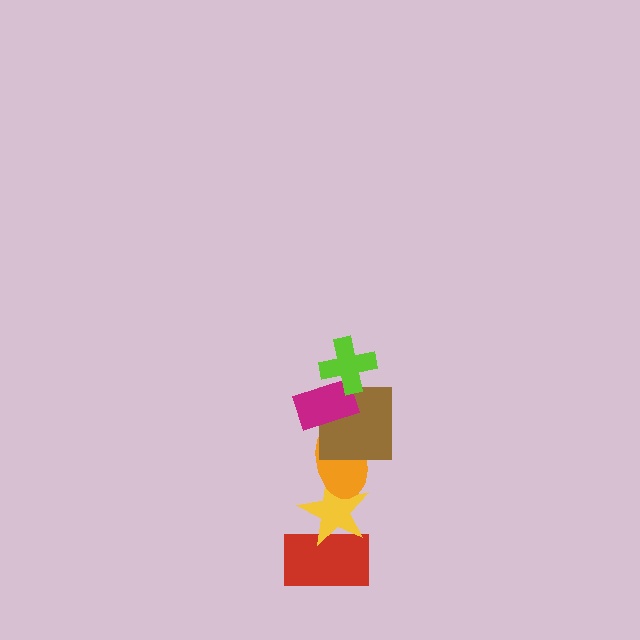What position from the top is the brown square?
The brown square is 3rd from the top.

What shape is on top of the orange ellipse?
The brown square is on top of the orange ellipse.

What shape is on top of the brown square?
The magenta rectangle is on top of the brown square.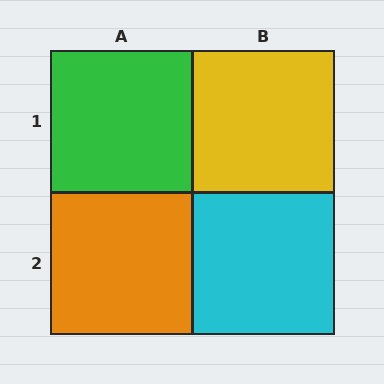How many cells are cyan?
1 cell is cyan.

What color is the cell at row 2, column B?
Cyan.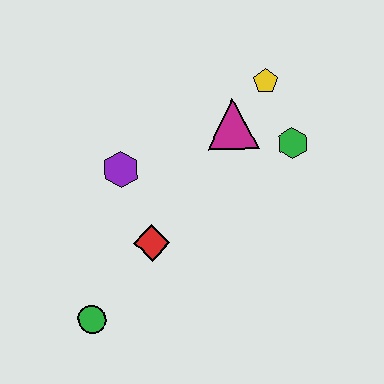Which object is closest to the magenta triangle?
The yellow pentagon is closest to the magenta triangle.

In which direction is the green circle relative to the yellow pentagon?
The green circle is below the yellow pentagon.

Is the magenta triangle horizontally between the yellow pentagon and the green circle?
Yes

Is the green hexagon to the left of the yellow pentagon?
No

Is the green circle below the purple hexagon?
Yes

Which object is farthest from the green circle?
The yellow pentagon is farthest from the green circle.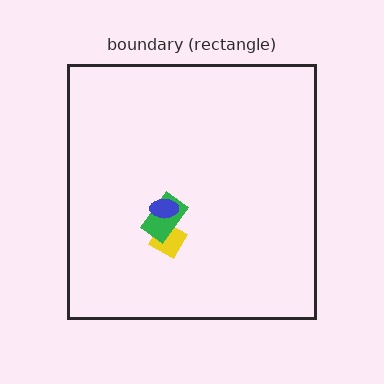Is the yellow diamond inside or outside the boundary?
Inside.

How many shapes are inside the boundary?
3 inside, 0 outside.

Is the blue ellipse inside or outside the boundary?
Inside.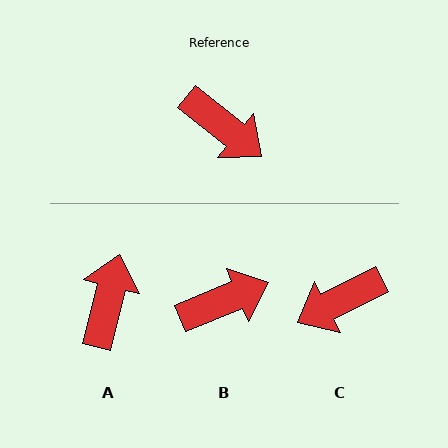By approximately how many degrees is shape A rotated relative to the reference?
Approximately 115 degrees counter-clockwise.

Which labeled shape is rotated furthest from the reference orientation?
A, about 115 degrees away.